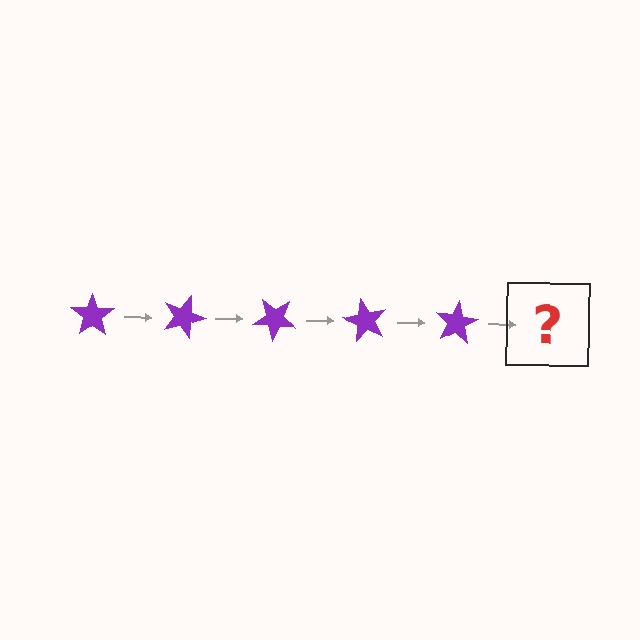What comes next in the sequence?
The next element should be a purple star rotated 100 degrees.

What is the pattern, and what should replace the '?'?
The pattern is that the star rotates 20 degrees each step. The '?' should be a purple star rotated 100 degrees.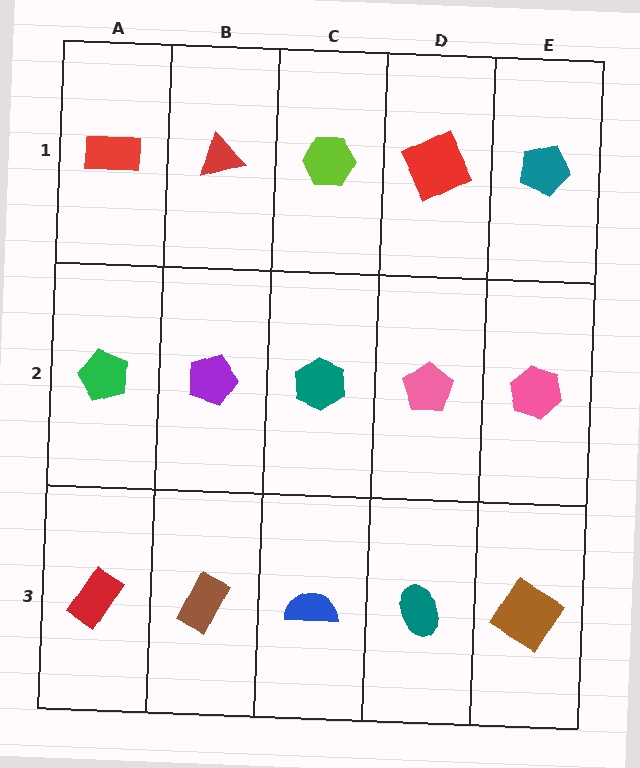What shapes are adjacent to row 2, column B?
A red triangle (row 1, column B), a brown rectangle (row 3, column B), a green pentagon (row 2, column A), a teal hexagon (row 2, column C).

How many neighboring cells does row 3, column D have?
3.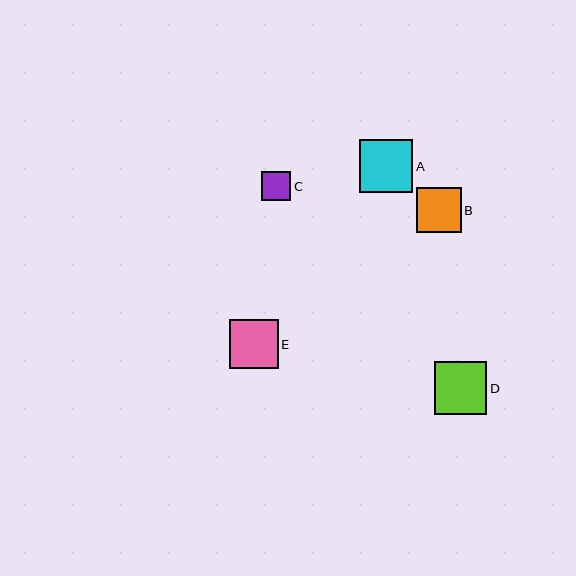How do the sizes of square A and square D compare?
Square A and square D are approximately the same size.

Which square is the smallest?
Square C is the smallest with a size of approximately 29 pixels.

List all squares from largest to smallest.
From largest to smallest: A, D, E, B, C.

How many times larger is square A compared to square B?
Square A is approximately 1.2 times the size of square B.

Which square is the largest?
Square A is the largest with a size of approximately 54 pixels.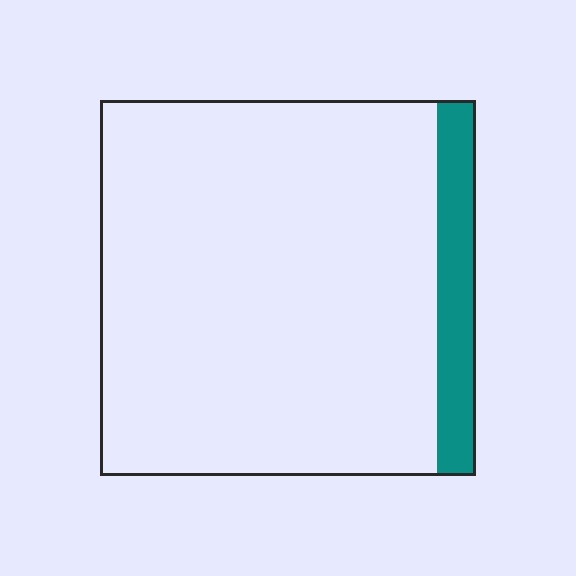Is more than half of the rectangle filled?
No.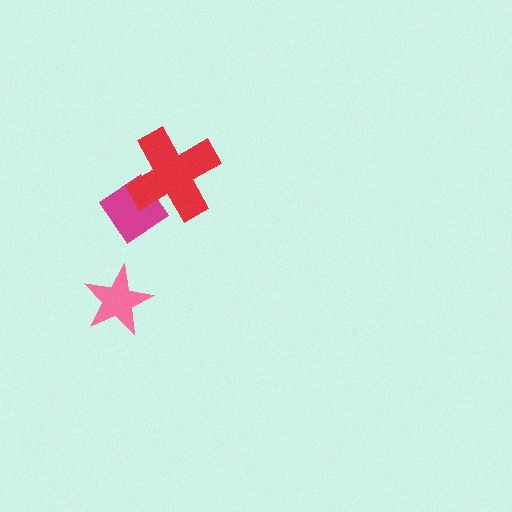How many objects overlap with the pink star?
0 objects overlap with the pink star.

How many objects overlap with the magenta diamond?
1 object overlaps with the magenta diamond.